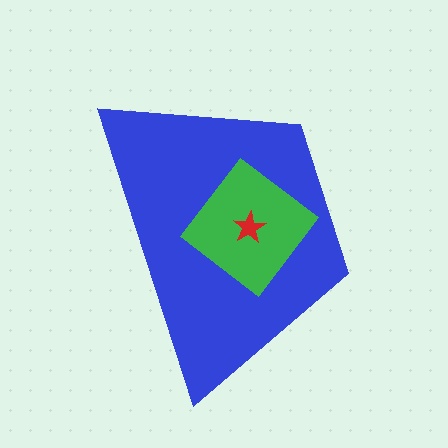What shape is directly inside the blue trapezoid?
The green diamond.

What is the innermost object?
The red star.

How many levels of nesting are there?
3.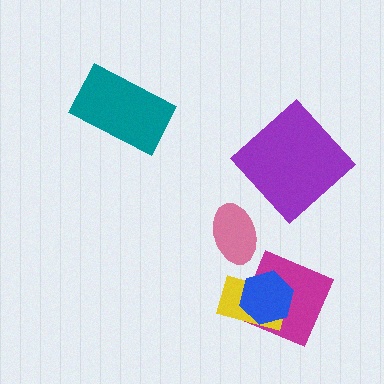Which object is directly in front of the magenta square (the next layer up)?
The yellow rectangle is directly in front of the magenta square.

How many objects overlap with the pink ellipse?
0 objects overlap with the pink ellipse.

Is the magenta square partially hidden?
Yes, it is partially covered by another shape.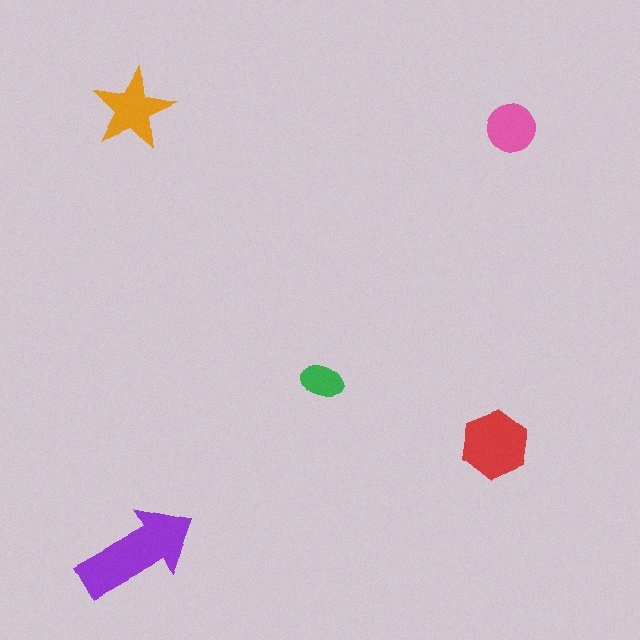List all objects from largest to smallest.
The purple arrow, the red hexagon, the orange star, the pink circle, the green ellipse.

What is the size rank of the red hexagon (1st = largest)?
2nd.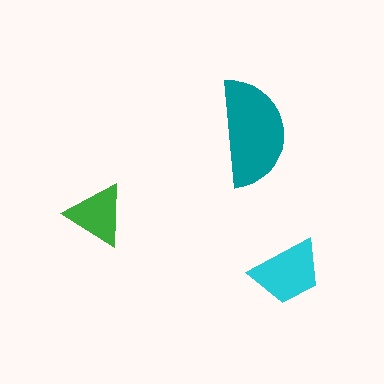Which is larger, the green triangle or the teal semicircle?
The teal semicircle.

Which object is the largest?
The teal semicircle.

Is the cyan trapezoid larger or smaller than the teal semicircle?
Smaller.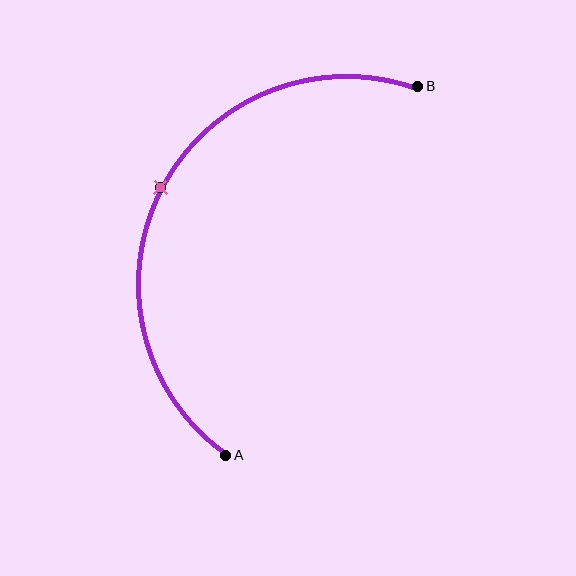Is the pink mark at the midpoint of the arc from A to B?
Yes. The pink mark lies on the arc at equal arc-length from both A and B — it is the arc midpoint.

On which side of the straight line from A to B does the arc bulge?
The arc bulges to the left of the straight line connecting A and B.